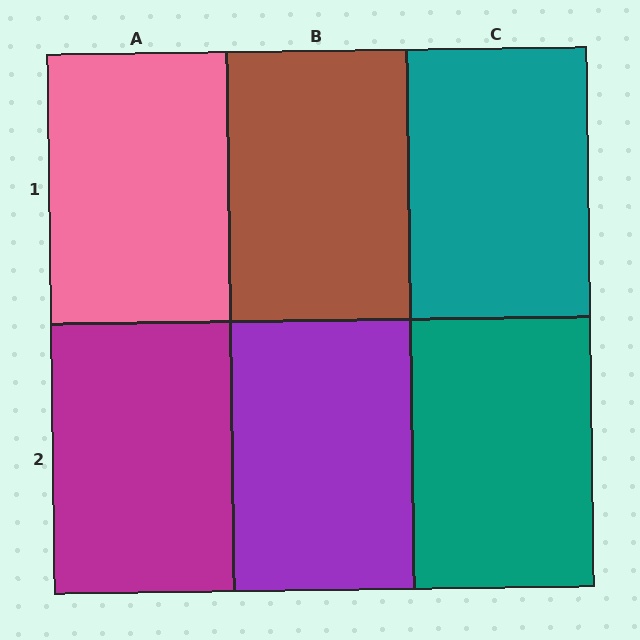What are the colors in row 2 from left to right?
Magenta, purple, teal.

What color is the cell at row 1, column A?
Pink.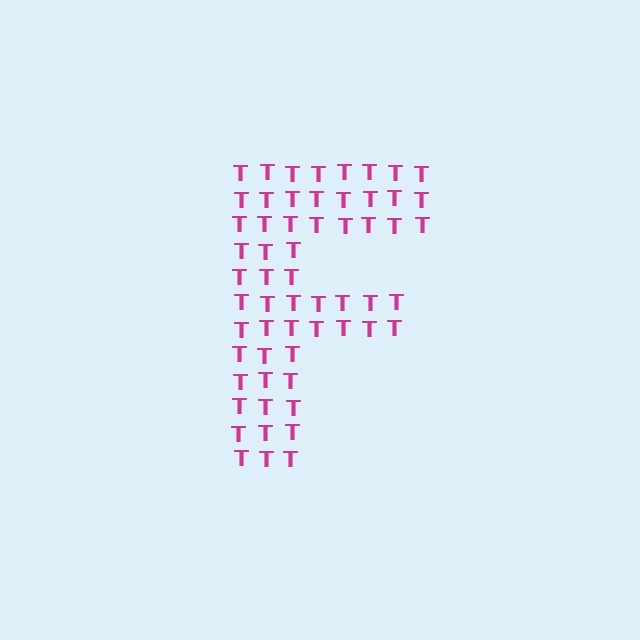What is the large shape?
The large shape is the letter F.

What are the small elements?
The small elements are letter T's.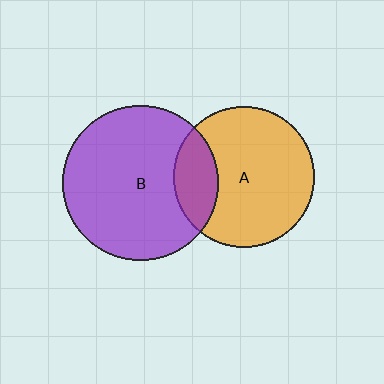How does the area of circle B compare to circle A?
Approximately 1.2 times.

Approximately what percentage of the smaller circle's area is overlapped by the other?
Approximately 20%.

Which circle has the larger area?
Circle B (purple).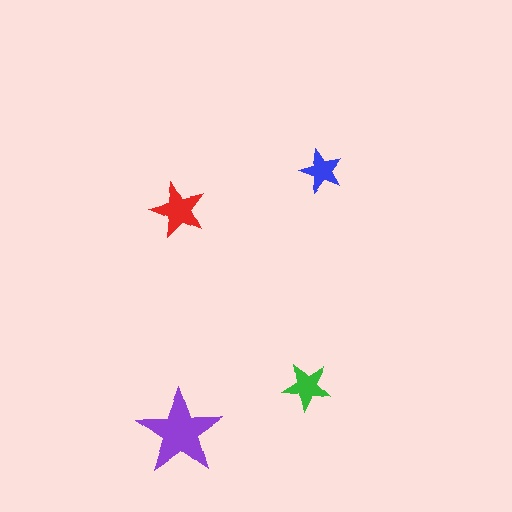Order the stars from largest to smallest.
the purple one, the red one, the green one, the blue one.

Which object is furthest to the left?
The purple star is leftmost.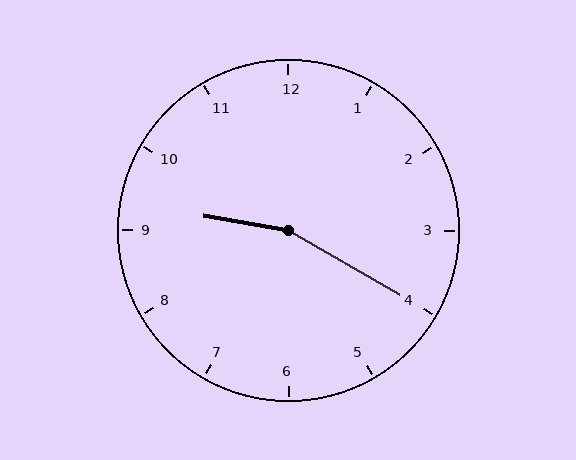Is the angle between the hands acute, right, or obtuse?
It is obtuse.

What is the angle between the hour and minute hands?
Approximately 160 degrees.